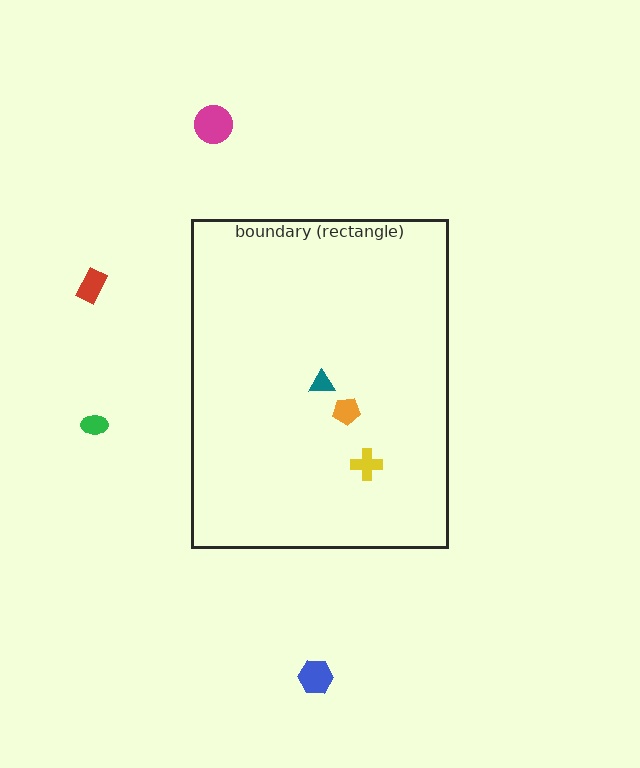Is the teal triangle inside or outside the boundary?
Inside.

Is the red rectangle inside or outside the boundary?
Outside.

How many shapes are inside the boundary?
3 inside, 4 outside.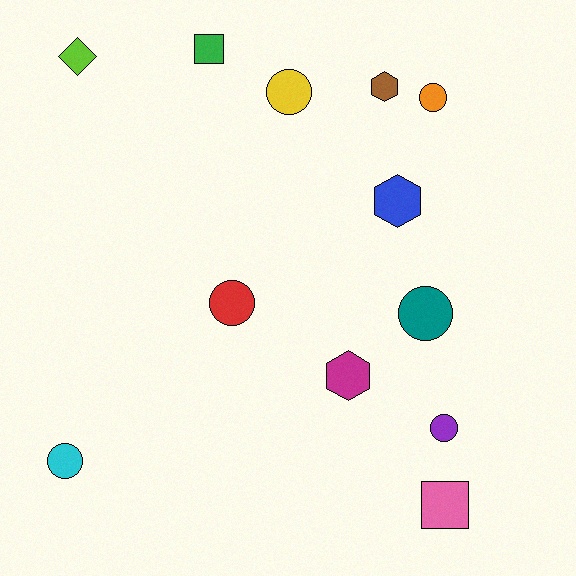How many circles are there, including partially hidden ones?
There are 6 circles.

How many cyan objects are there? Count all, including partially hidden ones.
There is 1 cyan object.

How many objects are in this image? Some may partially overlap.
There are 12 objects.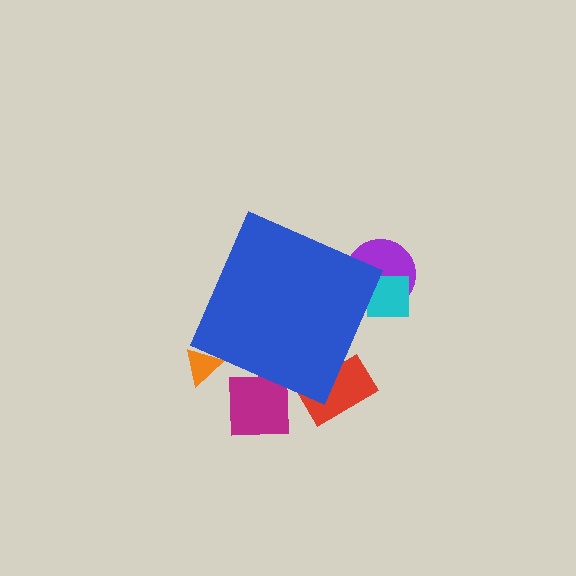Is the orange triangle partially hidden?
Yes, the orange triangle is partially hidden behind the blue diamond.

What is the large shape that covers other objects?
A blue diamond.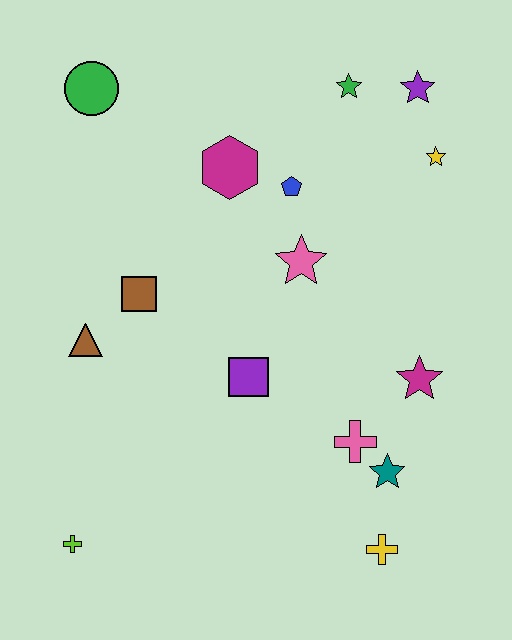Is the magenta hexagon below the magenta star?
No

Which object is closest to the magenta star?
The pink cross is closest to the magenta star.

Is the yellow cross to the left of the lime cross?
No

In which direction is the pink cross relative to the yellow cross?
The pink cross is above the yellow cross.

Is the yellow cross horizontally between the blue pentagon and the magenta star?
Yes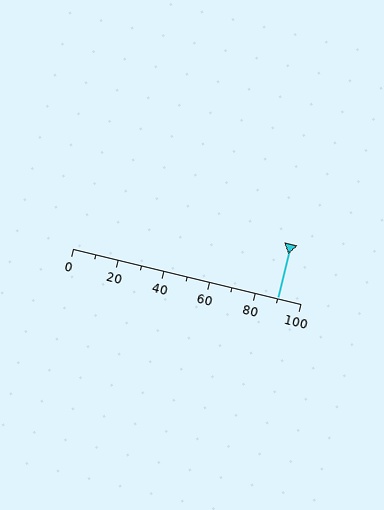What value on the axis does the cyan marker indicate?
The marker indicates approximately 90.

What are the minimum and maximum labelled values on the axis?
The axis runs from 0 to 100.